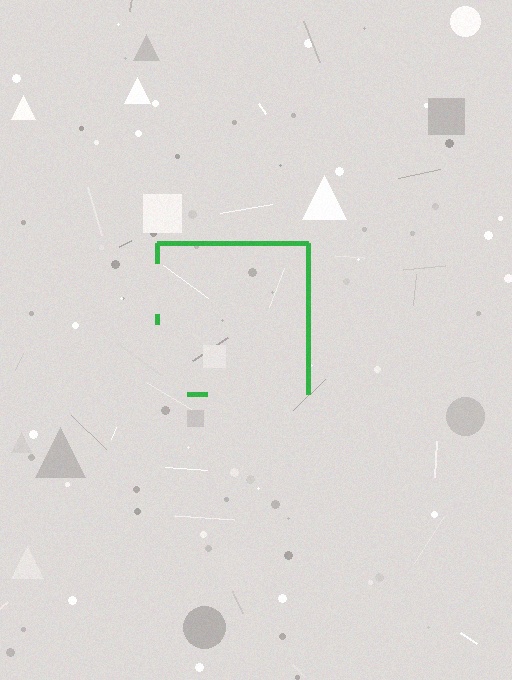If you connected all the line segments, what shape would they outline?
They would outline a square.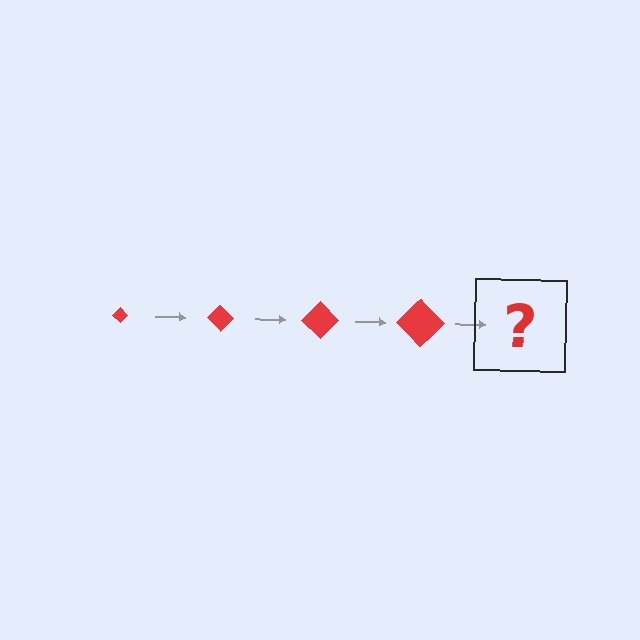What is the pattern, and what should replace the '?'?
The pattern is that the diamond gets progressively larger each step. The '?' should be a red diamond, larger than the previous one.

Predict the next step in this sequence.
The next step is a red diamond, larger than the previous one.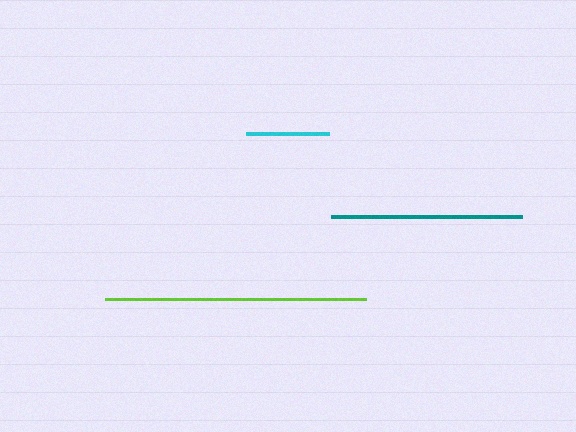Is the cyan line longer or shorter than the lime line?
The lime line is longer than the cyan line.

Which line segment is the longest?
The lime line is the longest at approximately 260 pixels.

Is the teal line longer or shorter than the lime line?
The lime line is longer than the teal line.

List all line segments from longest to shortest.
From longest to shortest: lime, teal, cyan.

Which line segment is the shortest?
The cyan line is the shortest at approximately 83 pixels.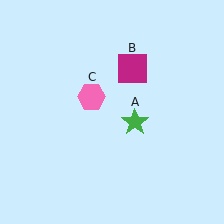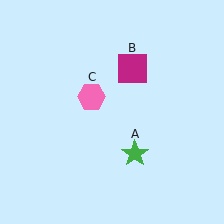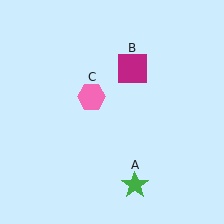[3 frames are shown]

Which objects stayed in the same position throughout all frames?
Magenta square (object B) and pink hexagon (object C) remained stationary.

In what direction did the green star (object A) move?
The green star (object A) moved down.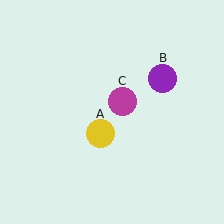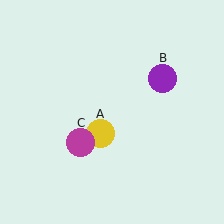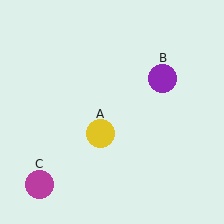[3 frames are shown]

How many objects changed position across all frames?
1 object changed position: magenta circle (object C).